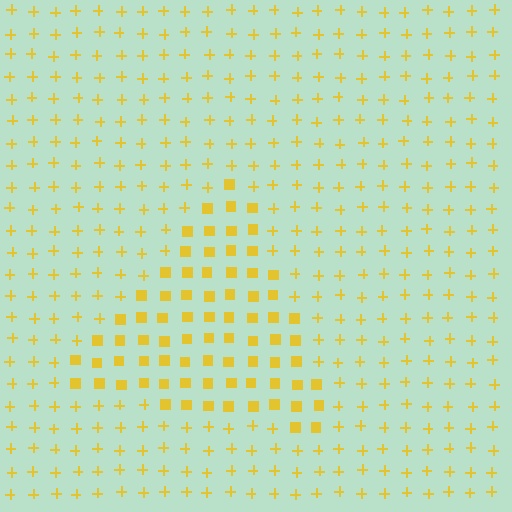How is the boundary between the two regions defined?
The boundary is defined by a change in element shape: squares inside vs. plus signs outside. All elements share the same color and spacing.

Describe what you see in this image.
The image is filled with small yellow elements arranged in a uniform grid. A triangle-shaped region contains squares, while the surrounding area contains plus signs. The boundary is defined purely by the change in element shape.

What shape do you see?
I see a triangle.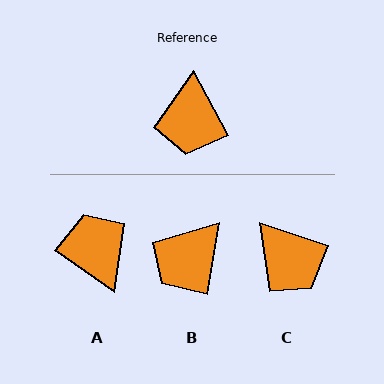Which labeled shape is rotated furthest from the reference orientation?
A, about 153 degrees away.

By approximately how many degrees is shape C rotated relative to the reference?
Approximately 44 degrees counter-clockwise.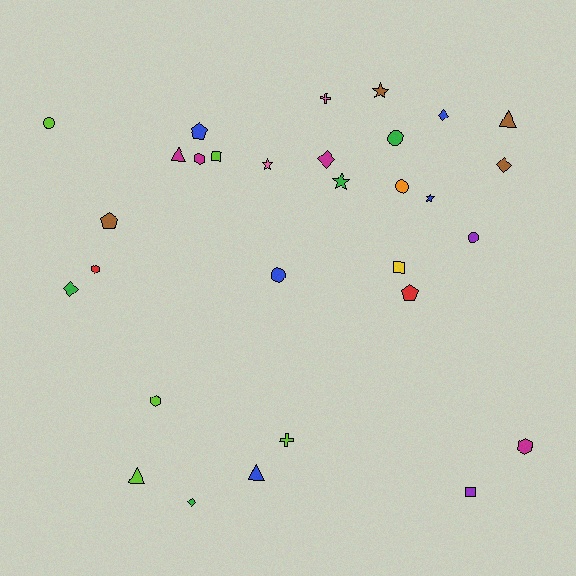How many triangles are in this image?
There are 4 triangles.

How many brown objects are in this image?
There are 4 brown objects.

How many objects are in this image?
There are 30 objects.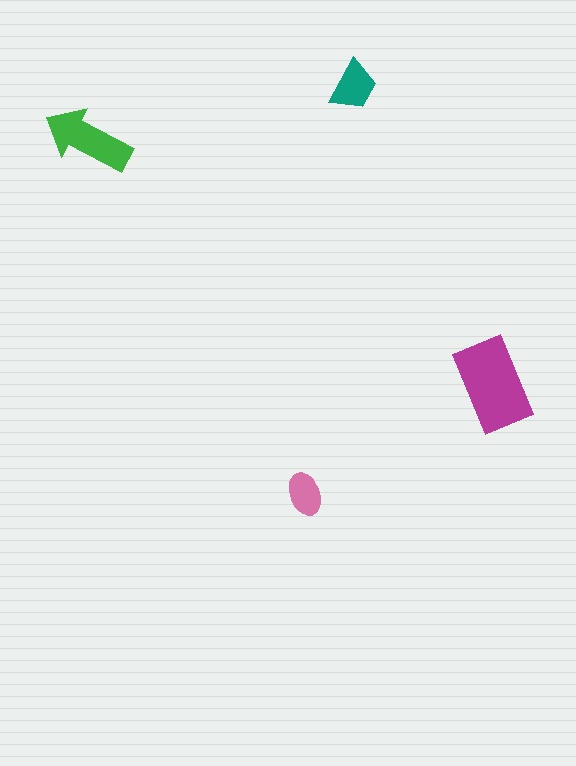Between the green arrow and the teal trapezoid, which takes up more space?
The green arrow.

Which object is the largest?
The magenta rectangle.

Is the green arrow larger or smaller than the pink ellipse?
Larger.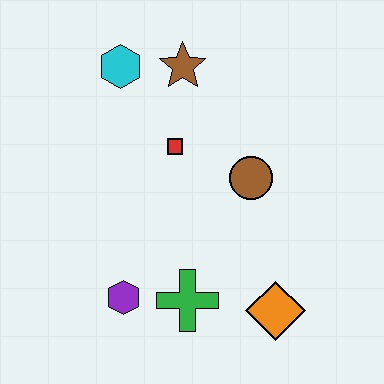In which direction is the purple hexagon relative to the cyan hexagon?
The purple hexagon is below the cyan hexagon.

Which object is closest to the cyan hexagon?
The brown star is closest to the cyan hexagon.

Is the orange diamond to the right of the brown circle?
Yes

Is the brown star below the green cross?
No